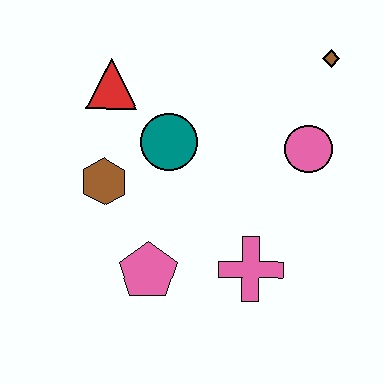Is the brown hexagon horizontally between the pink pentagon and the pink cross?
No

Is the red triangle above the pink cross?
Yes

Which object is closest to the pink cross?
The pink pentagon is closest to the pink cross.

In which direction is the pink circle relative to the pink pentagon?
The pink circle is to the right of the pink pentagon.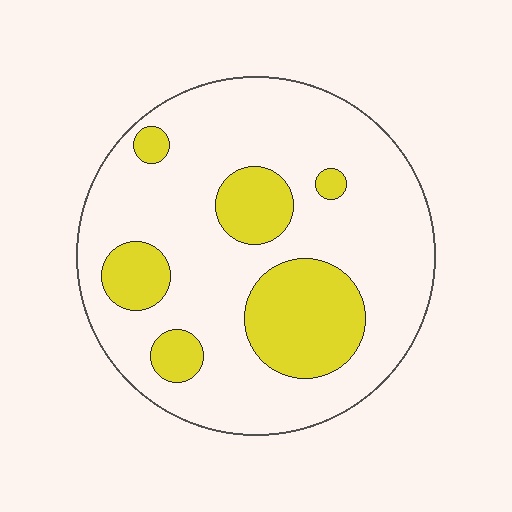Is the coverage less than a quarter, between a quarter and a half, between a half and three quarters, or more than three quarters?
Less than a quarter.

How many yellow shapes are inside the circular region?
6.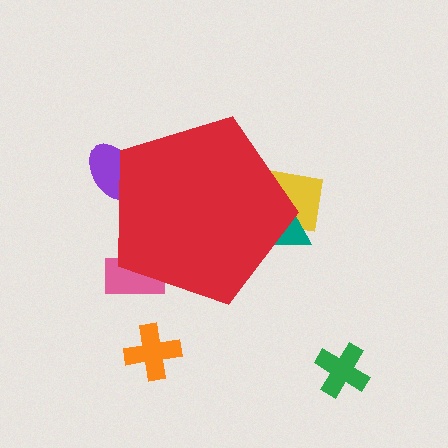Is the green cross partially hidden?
No, the green cross is fully visible.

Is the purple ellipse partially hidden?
Yes, the purple ellipse is partially hidden behind the red pentagon.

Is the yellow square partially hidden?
Yes, the yellow square is partially hidden behind the red pentagon.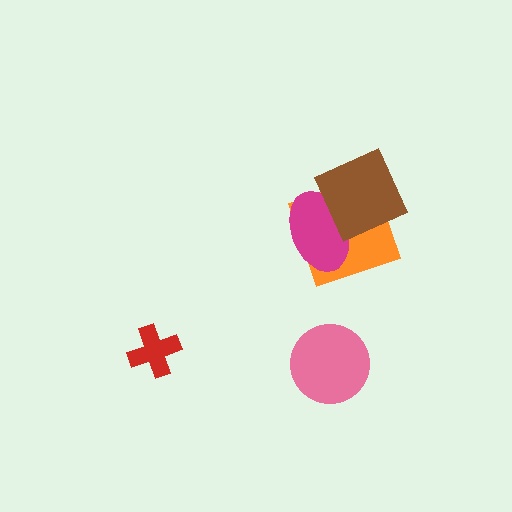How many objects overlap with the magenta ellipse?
2 objects overlap with the magenta ellipse.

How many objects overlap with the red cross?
0 objects overlap with the red cross.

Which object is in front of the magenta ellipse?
The brown square is in front of the magenta ellipse.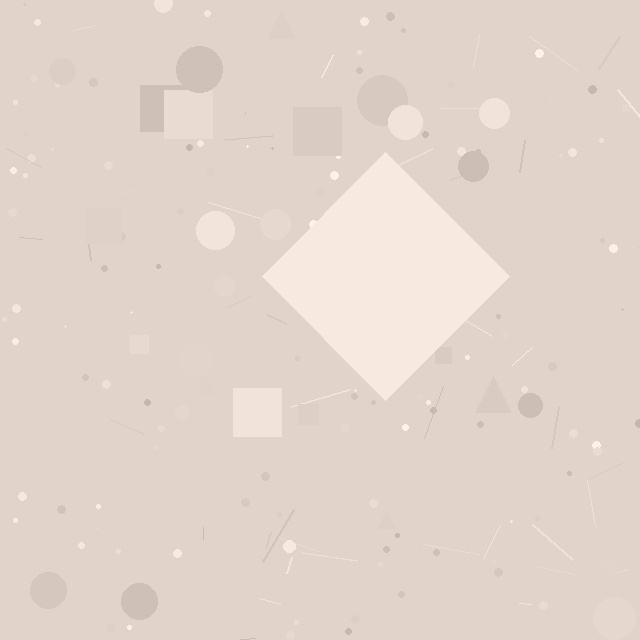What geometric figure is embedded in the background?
A diamond is embedded in the background.